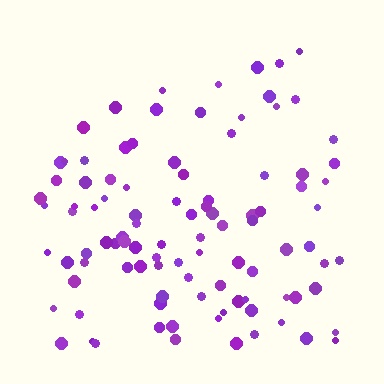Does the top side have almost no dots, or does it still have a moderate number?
Still a moderate number, just noticeably fewer than the bottom.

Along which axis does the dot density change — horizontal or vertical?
Vertical.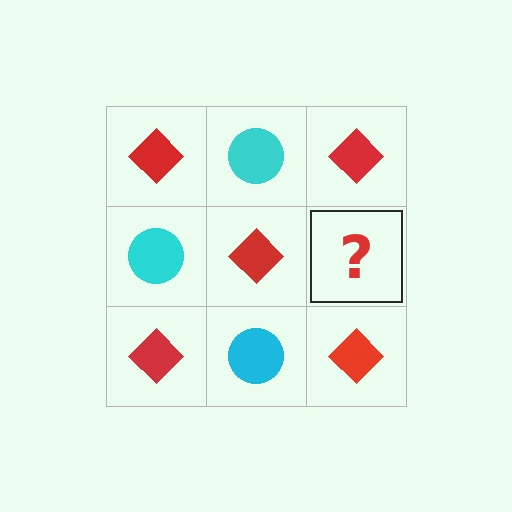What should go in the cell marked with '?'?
The missing cell should contain a cyan circle.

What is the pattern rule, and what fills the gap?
The rule is that it alternates red diamond and cyan circle in a checkerboard pattern. The gap should be filled with a cyan circle.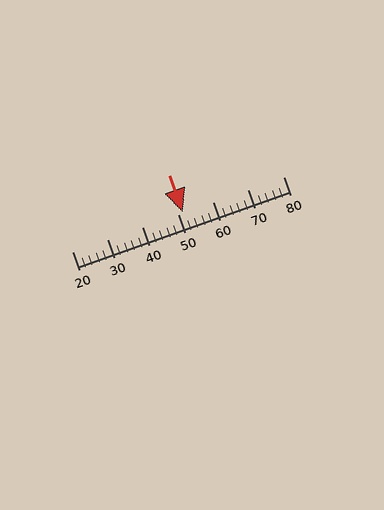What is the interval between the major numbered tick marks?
The major tick marks are spaced 10 units apart.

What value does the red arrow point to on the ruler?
The red arrow points to approximately 52.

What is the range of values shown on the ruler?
The ruler shows values from 20 to 80.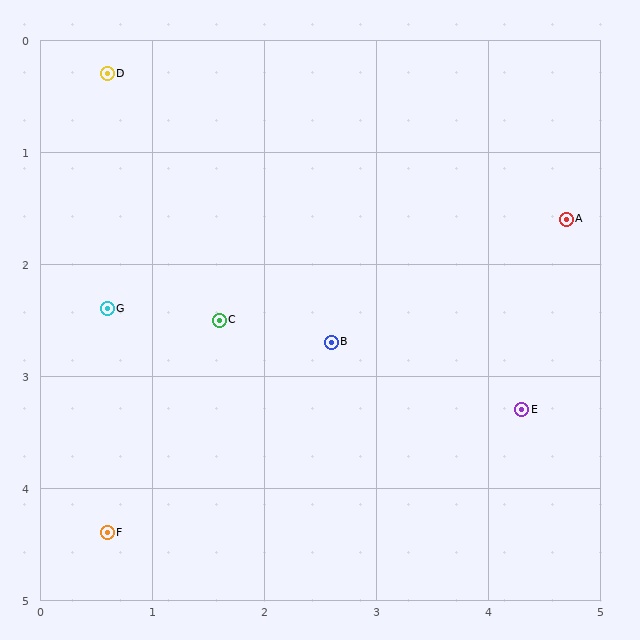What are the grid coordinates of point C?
Point C is at approximately (1.6, 2.5).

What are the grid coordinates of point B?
Point B is at approximately (2.6, 2.7).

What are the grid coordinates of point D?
Point D is at approximately (0.6, 0.3).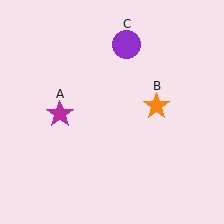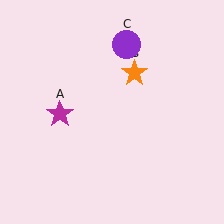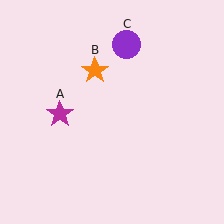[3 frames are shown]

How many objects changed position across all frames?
1 object changed position: orange star (object B).